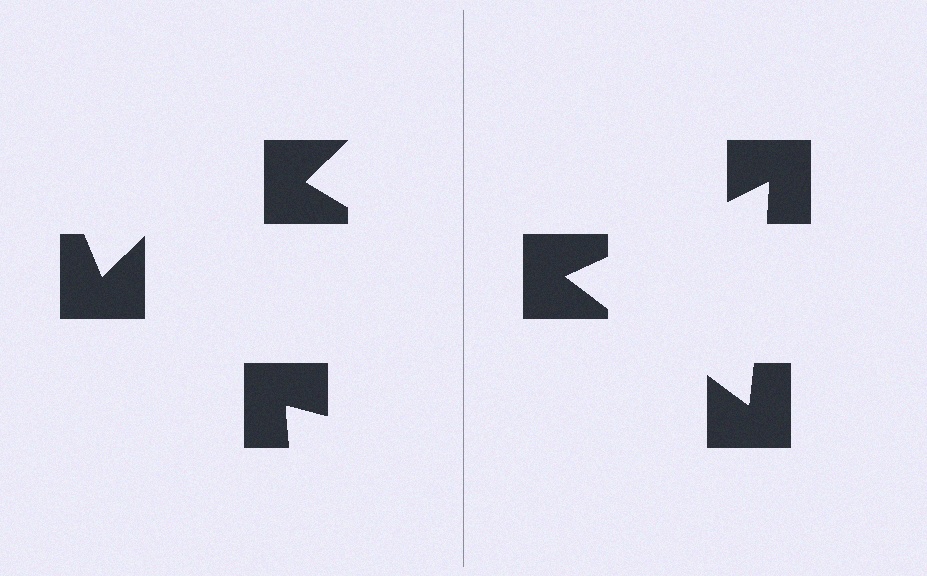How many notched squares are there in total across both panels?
6 — 3 on each side.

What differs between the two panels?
The notched squares are positioned identically on both sides; only the wedge orientations differ. On the right they align to a triangle; on the left they are misaligned.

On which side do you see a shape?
An illusory triangle appears on the right side. On the left side the wedge cuts are rotated, so no coherent shape forms.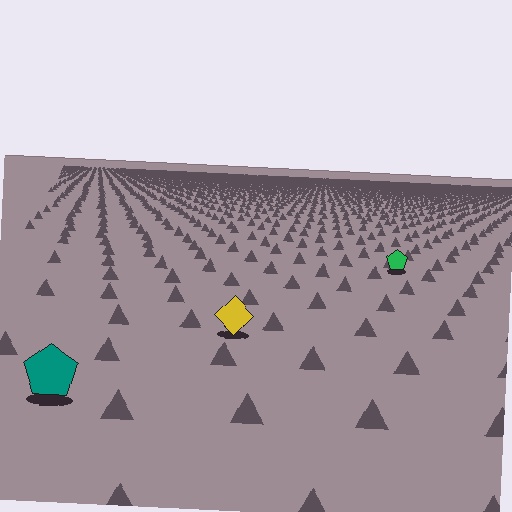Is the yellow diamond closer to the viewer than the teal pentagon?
No. The teal pentagon is closer — you can tell from the texture gradient: the ground texture is coarser near it.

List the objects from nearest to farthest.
From nearest to farthest: the teal pentagon, the yellow diamond, the green pentagon.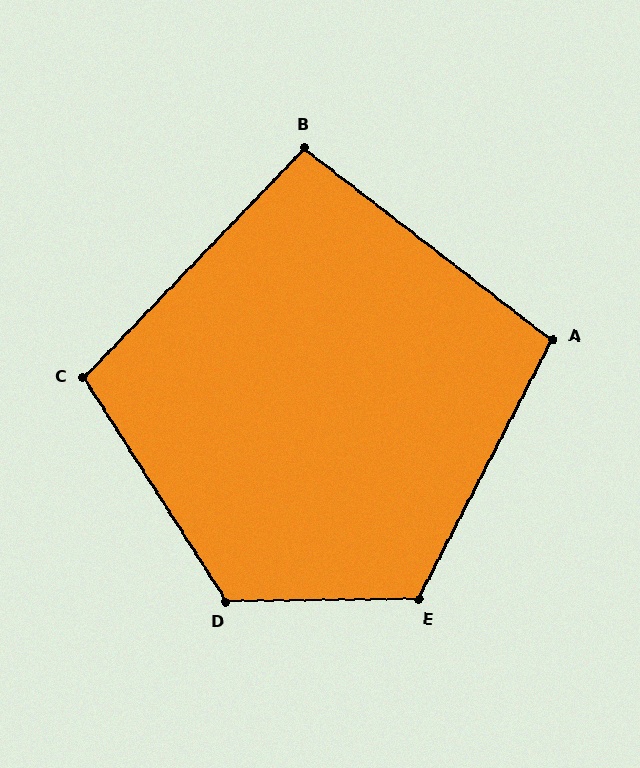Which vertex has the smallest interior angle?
B, at approximately 96 degrees.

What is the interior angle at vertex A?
Approximately 101 degrees (obtuse).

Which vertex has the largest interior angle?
D, at approximately 122 degrees.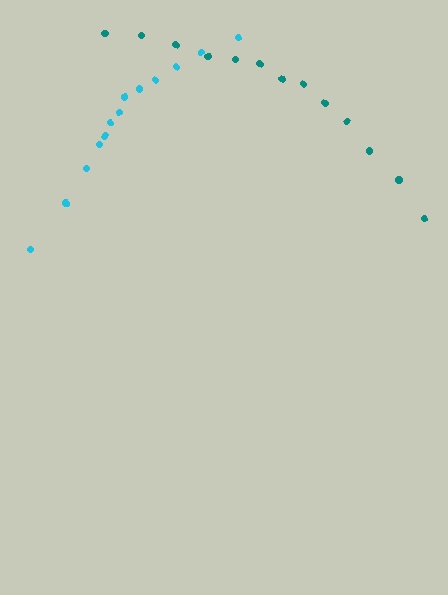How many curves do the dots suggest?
There are 2 distinct paths.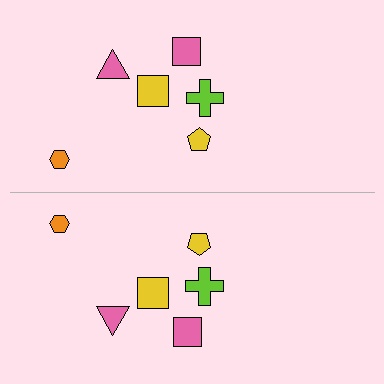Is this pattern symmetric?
Yes, this pattern has bilateral (reflection) symmetry.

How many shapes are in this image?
There are 12 shapes in this image.